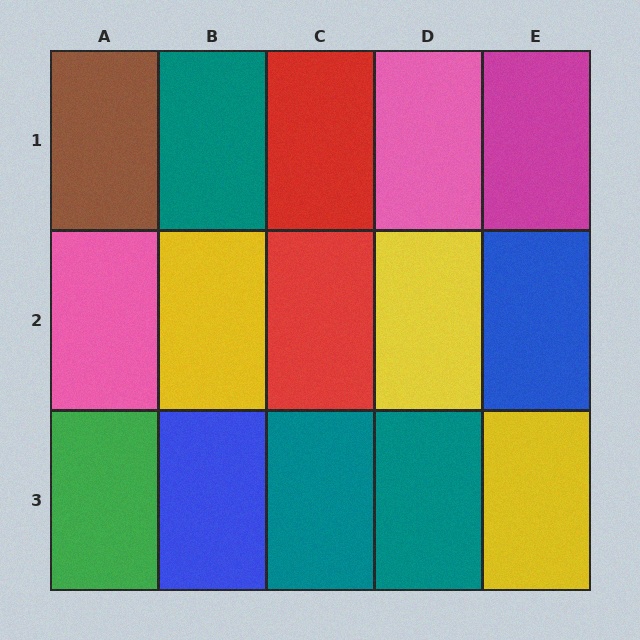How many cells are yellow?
3 cells are yellow.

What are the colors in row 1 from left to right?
Brown, teal, red, pink, magenta.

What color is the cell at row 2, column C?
Red.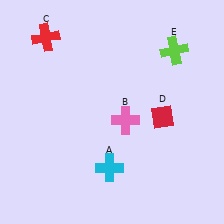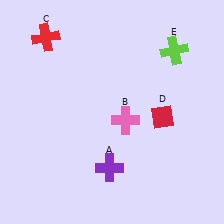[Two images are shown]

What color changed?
The cross (A) changed from cyan in Image 1 to purple in Image 2.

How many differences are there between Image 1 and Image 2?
There is 1 difference between the two images.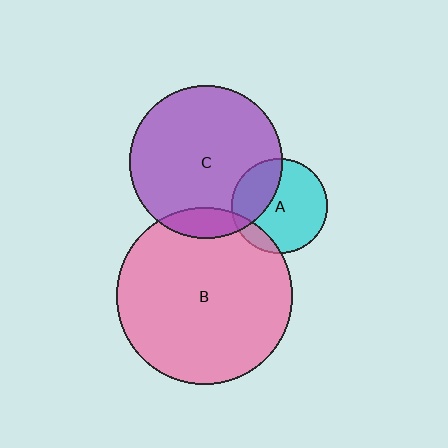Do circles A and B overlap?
Yes.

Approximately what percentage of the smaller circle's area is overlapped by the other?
Approximately 10%.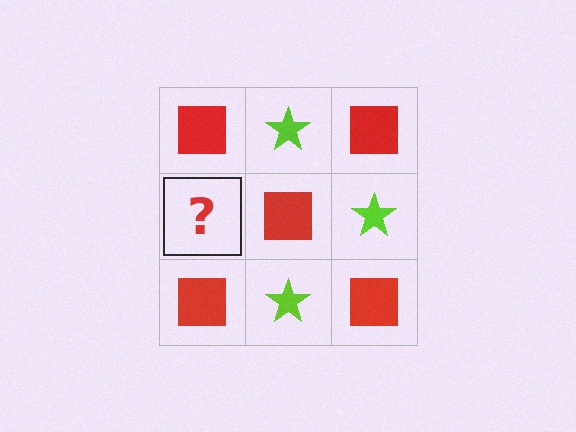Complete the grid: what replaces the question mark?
The question mark should be replaced with a lime star.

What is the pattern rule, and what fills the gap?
The rule is that it alternates red square and lime star in a checkerboard pattern. The gap should be filled with a lime star.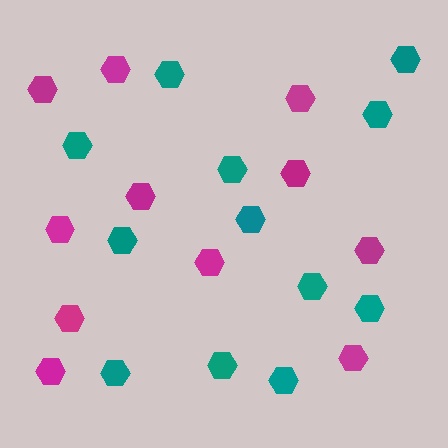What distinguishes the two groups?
There are 2 groups: one group of teal hexagons (12) and one group of magenta hexagons (11).